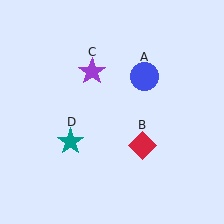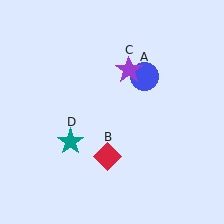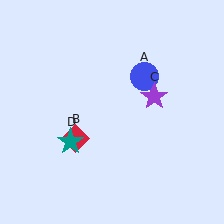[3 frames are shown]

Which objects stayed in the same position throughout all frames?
Blue circle (object A) and teal star (object D) remained stationary.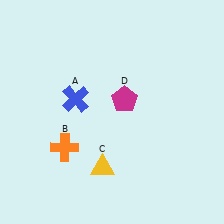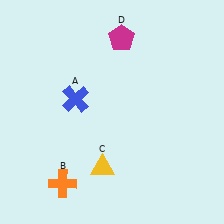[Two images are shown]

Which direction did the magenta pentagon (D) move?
The magenta pentagon (D) moved up.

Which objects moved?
The objects that moved are: the orange cross (B), the magenta pentagon (D).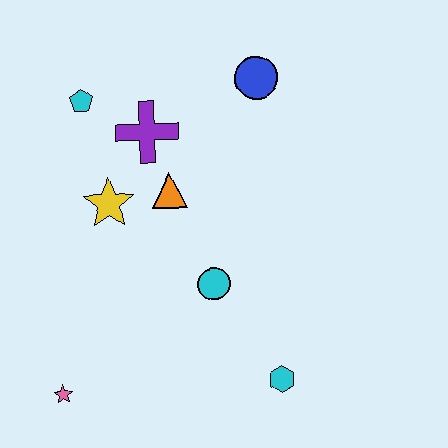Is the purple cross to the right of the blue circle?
No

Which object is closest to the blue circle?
The purple cross is closest to the blue circle.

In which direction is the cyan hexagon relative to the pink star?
The cyan hexagon is to the right of the pink star.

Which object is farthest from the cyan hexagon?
The cyan pentagon is farthest from the cyan hexagon.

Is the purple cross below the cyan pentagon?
Yes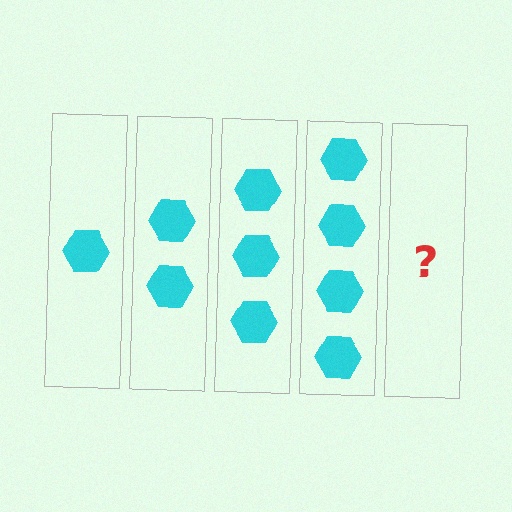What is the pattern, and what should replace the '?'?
The pattern is that each step adds one more hexagon. The '?' should be 5 hexagons.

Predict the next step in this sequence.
The next step is 5 hexagons.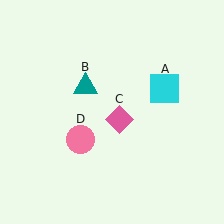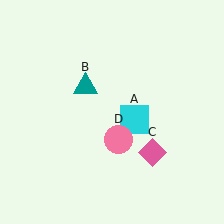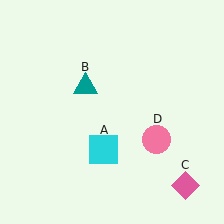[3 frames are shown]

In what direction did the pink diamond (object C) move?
The pink diamond (object C) moved down and to the right.